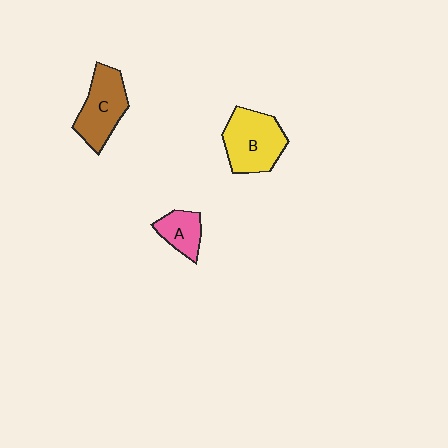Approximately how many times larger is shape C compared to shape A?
Approximately 1.8 times.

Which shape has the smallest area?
Shape A (pink).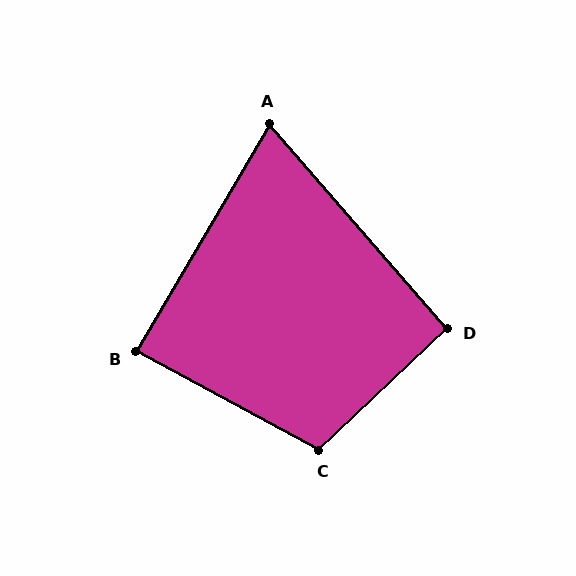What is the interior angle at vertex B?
Approximately 88 degrees (approximately right).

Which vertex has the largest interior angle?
C, at approximately 108 degrees.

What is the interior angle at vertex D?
Approximately 92 degrees (approximately right).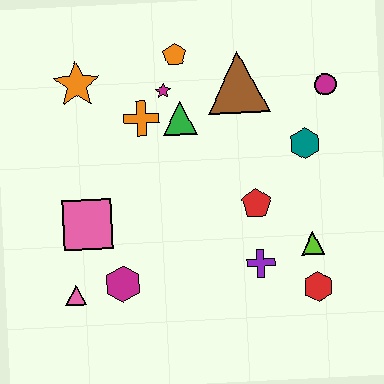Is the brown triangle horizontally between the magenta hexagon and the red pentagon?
Yes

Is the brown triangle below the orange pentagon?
Yes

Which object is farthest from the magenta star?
The red hexagon is farthest from the magenta star.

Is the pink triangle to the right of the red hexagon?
No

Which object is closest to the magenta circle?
The teal hexagon is closest to the magenta circle.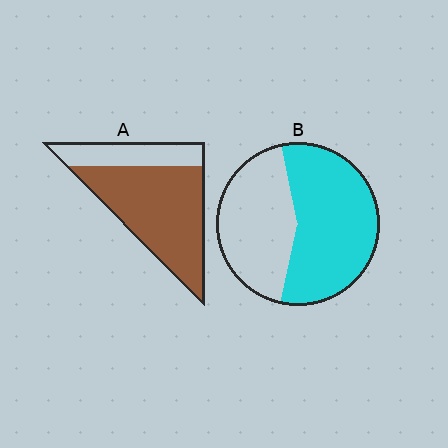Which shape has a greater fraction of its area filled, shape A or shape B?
Shape A.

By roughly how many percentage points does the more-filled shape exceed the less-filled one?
By roughly 15 percentage points (A over B).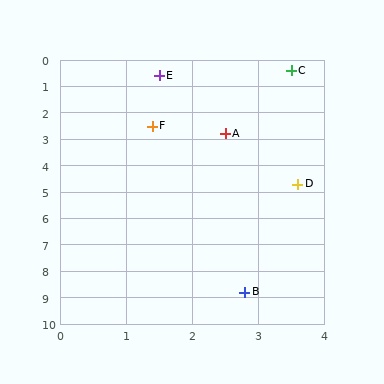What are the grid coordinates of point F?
Point F is at approximately (1.4, 2.5).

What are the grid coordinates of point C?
Point C is at approximately (3.5, 0.4).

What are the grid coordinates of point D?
Point D is at approximately (3.6, 4.7).